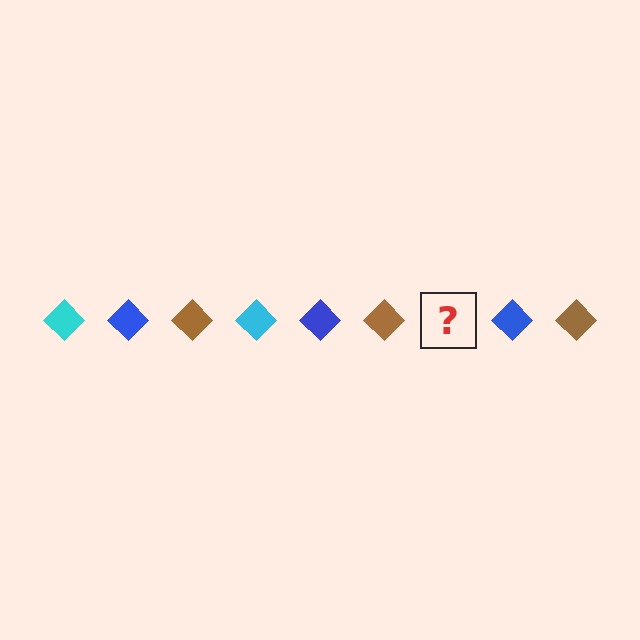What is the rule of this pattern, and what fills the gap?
The rule is that the pattern cycles through cyan, blue, brown diamonds. The gap should be filled with a cyan diamond.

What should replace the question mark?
The question mark should be replaced with a cyan diamond.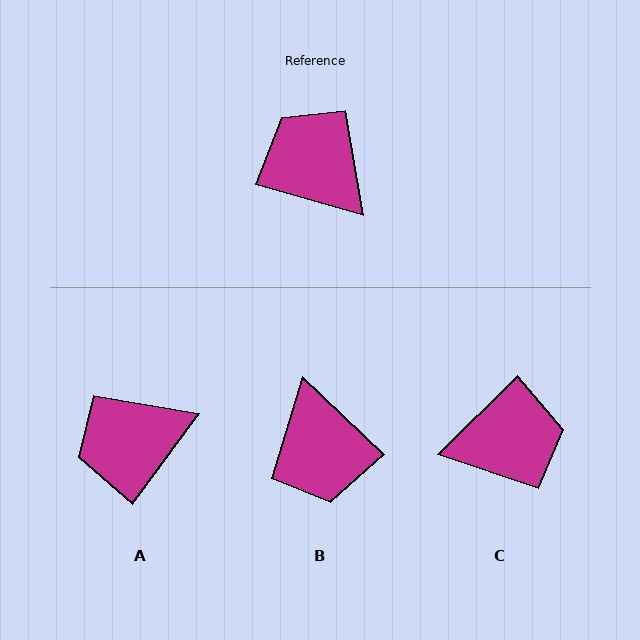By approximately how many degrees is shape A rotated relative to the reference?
Approximately 70 degrees counter-clockwise.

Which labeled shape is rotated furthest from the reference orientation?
B, about 153 degrees away.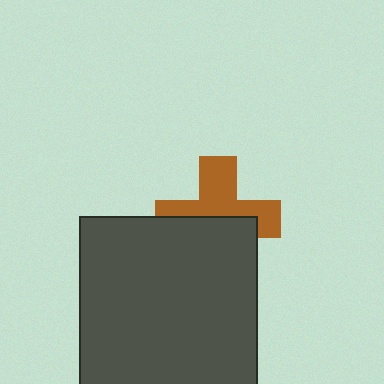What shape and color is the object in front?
The object in front is a dark gray rectangle.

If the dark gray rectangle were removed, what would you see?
You would see the complete brown cross.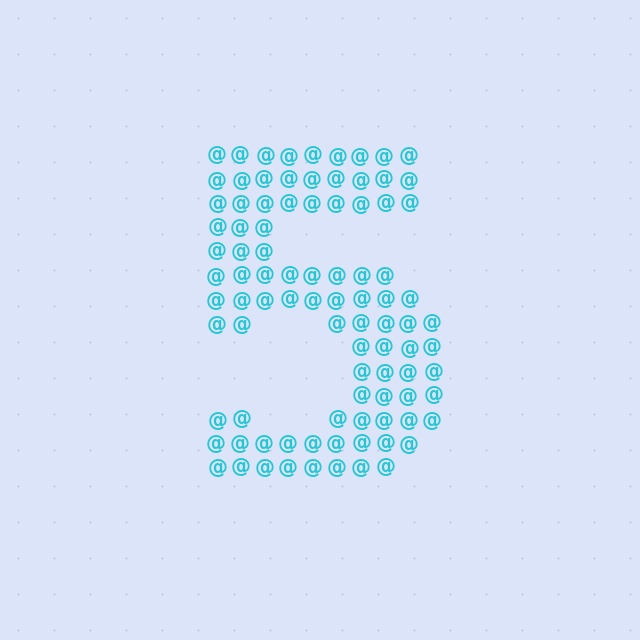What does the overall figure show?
The overall figure shows the digit 5.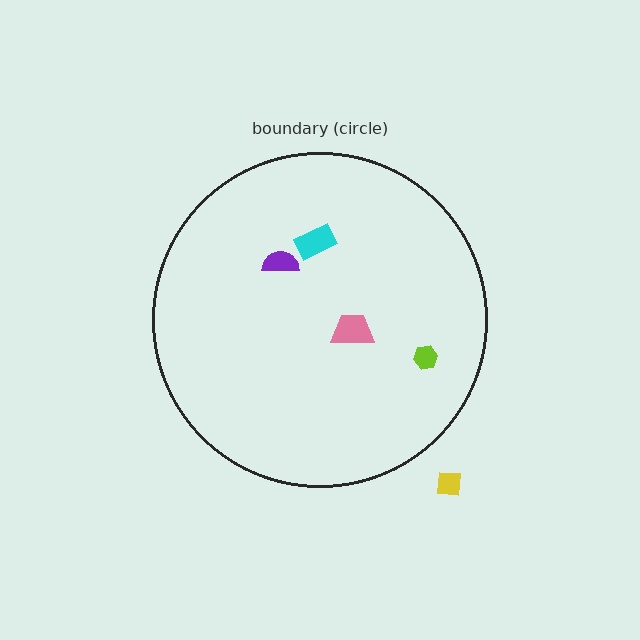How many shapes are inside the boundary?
4 inside, 1 outside.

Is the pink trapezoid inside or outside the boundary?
Inside.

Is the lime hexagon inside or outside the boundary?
Inside.